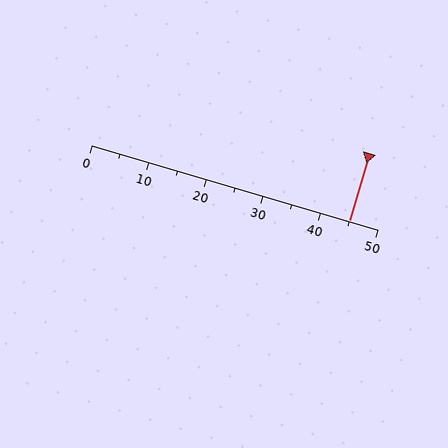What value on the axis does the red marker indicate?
The marker indicates approximately 45.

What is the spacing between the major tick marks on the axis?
The major ticks are spaced 10 apart.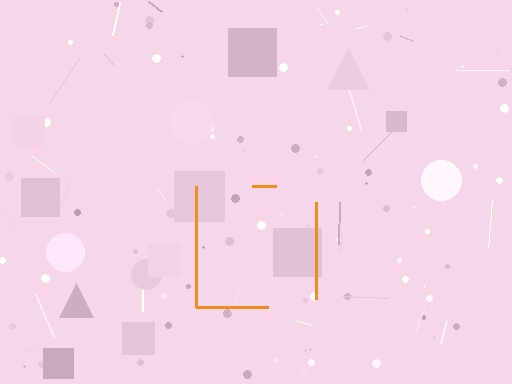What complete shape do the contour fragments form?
The contour fragments form a square.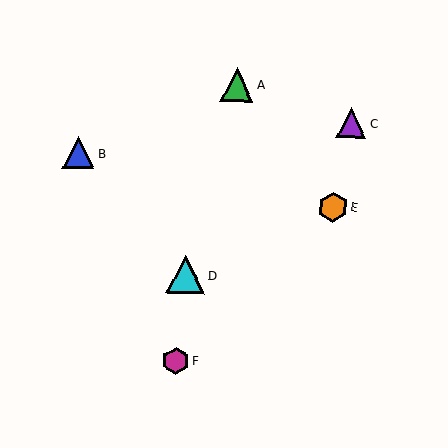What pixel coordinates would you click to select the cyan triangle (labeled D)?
Click at (186, 275) to select the cyan triangle D.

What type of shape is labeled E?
Shape E is an orange hexagon.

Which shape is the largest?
The cyan triangle (labeled D) is the largest.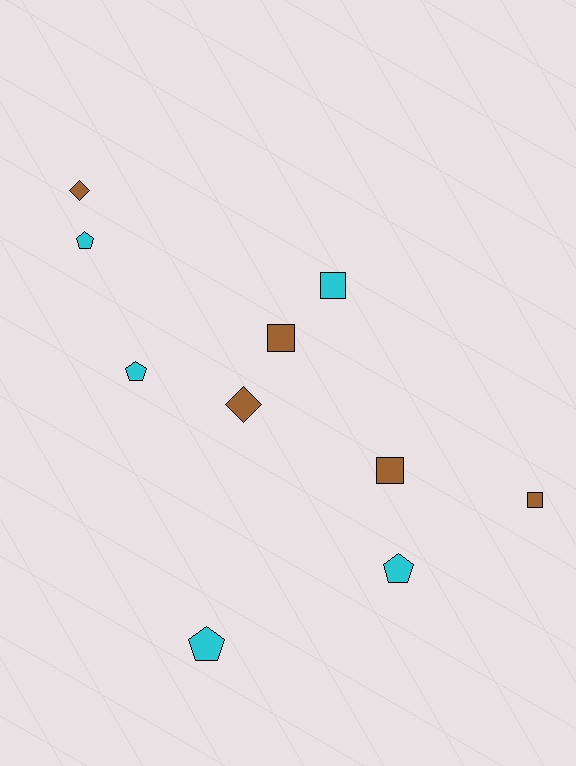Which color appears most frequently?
Brown, with 5 objects.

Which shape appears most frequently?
Pentagon, with 4 objects.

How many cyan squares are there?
There is 1 cyan square.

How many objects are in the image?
There are 10 objects.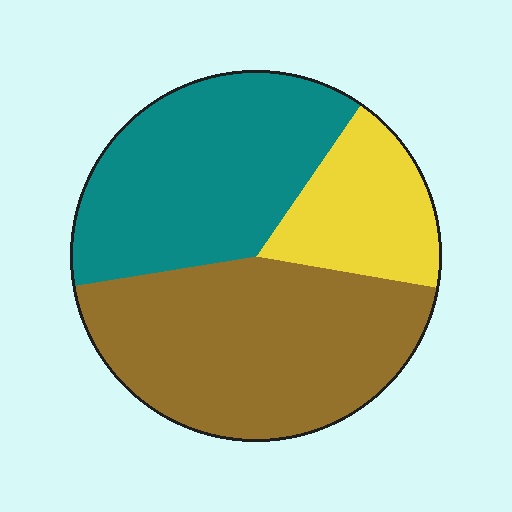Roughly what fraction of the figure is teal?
Teal takes up between a third and a half of the figure.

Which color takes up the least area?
Yellow, at roughly 20%.